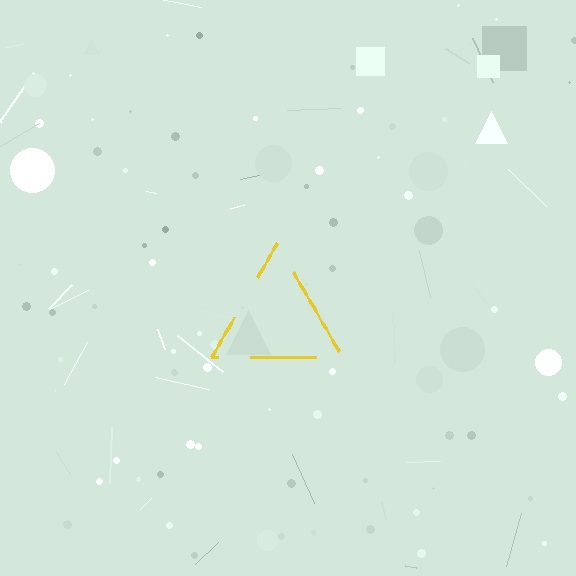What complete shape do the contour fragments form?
The contour fragments form a triangle.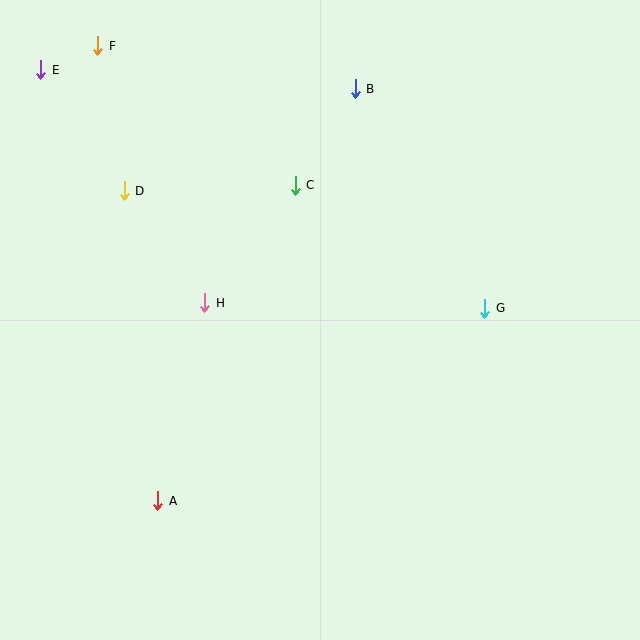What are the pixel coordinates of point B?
Point B is at (355, 89).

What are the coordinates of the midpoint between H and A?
The midpoint between H and A is at (181, 402).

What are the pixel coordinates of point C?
Point C is at (295, 185).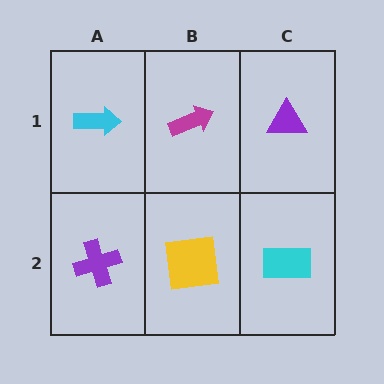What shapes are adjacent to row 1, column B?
A yellow square (row 2, column B), a cyan arrow (row 1, column A), a purple triangle (row 1, column C).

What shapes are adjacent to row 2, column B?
A magenta arrow (row 1, column B), a purple cross (row 2, column A), a cyan rectangle (row 2, column C).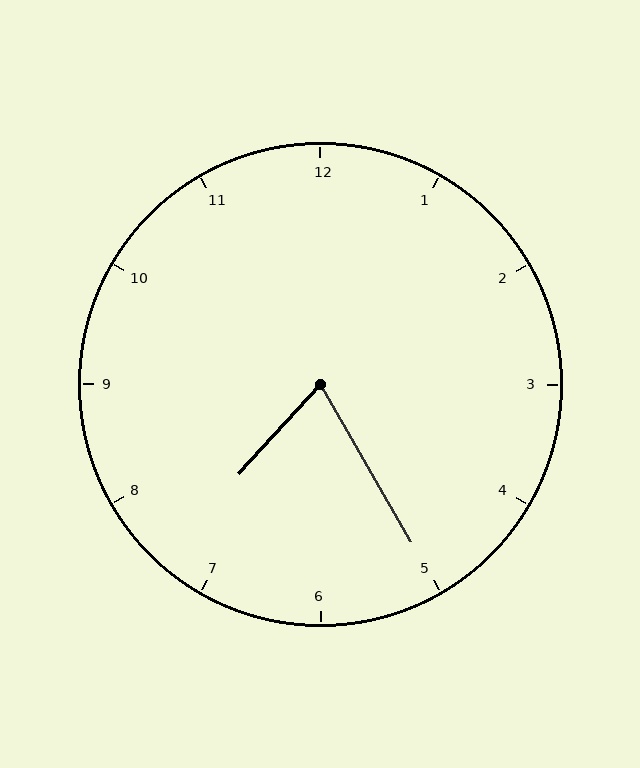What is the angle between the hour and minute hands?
Approximately 72 degrees.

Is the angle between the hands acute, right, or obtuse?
It is acute.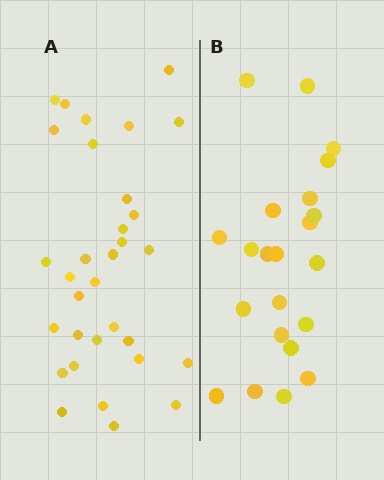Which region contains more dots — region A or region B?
Region A (the left region) has more dots.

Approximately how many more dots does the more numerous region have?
Region A has roughly 10 or so more dots than region B.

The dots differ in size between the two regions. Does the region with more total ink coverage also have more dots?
No. Region B has more total ink coverage because its dots are larger, but region A actually contains more individual dots. Total area can be misleading — the number of items is what matters here.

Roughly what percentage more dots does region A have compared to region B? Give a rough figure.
About 45% more.